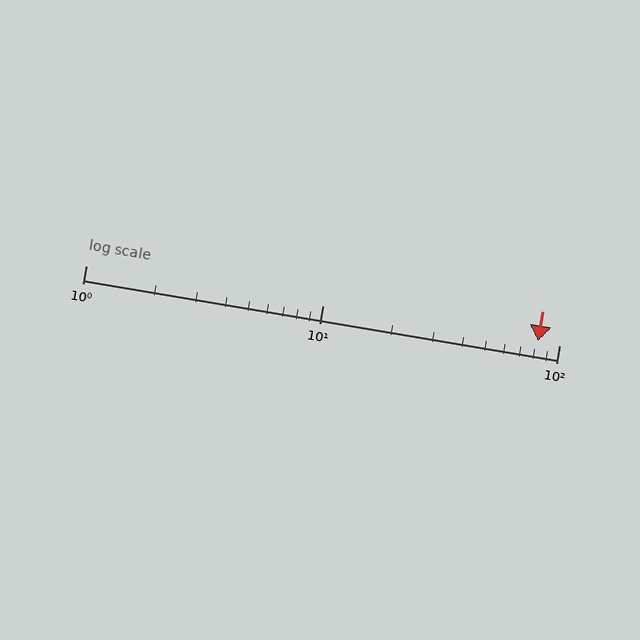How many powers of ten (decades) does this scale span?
The scale spans 2 decades, from 1 to 100.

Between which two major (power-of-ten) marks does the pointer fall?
The pointer is between 10 and 100.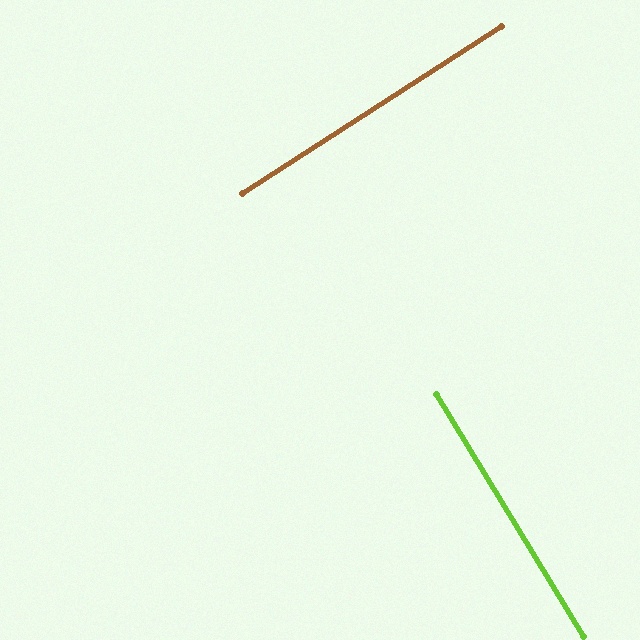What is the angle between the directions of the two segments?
Approximately 88 degrees.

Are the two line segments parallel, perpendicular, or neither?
Perpendicular — they meet at approximately 88°.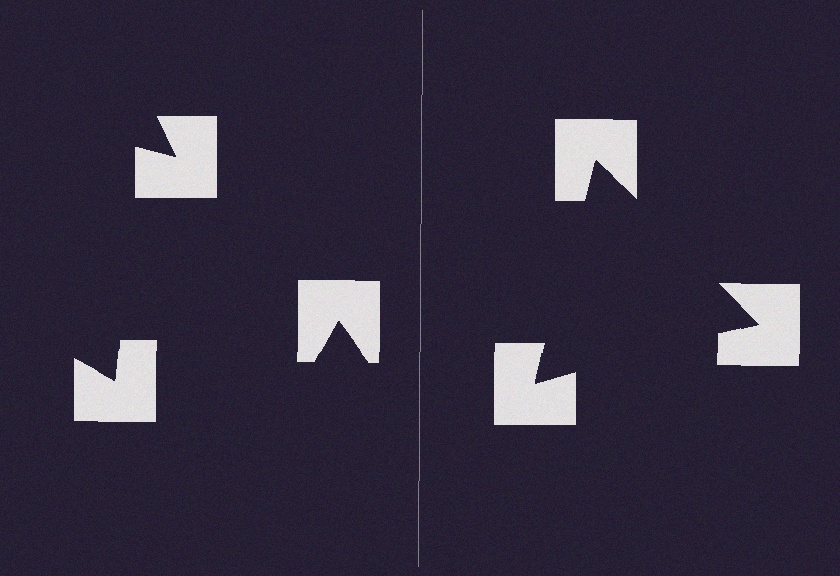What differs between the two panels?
The notched squares are positioned identically on both sides; only the wedge orientations differ. On the right they align to a triangle; on the left they are misaligned.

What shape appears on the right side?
An illusory triangle.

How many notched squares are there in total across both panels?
6 — 3 on each side.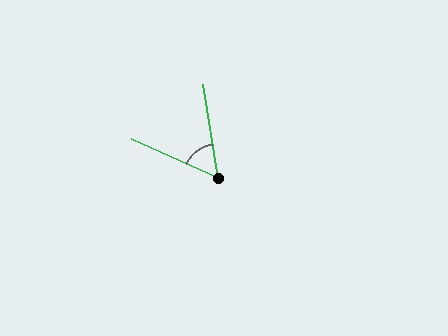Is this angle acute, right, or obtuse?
It is acute.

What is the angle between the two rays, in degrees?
Approximately 56 degrees.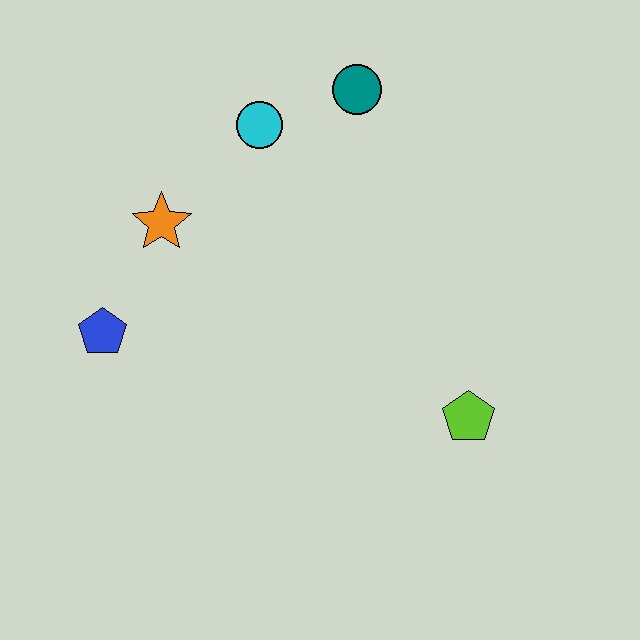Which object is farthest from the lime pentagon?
The blue pentagon is farthest from the lime pentagon.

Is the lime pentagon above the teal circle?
No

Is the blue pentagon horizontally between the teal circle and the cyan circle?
No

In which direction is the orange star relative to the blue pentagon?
The orange star is above the blue pentagon.